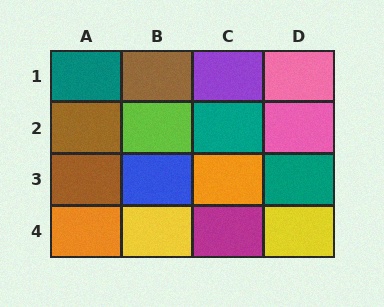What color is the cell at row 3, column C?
Orange.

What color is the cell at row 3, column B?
Blue.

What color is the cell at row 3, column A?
Brown.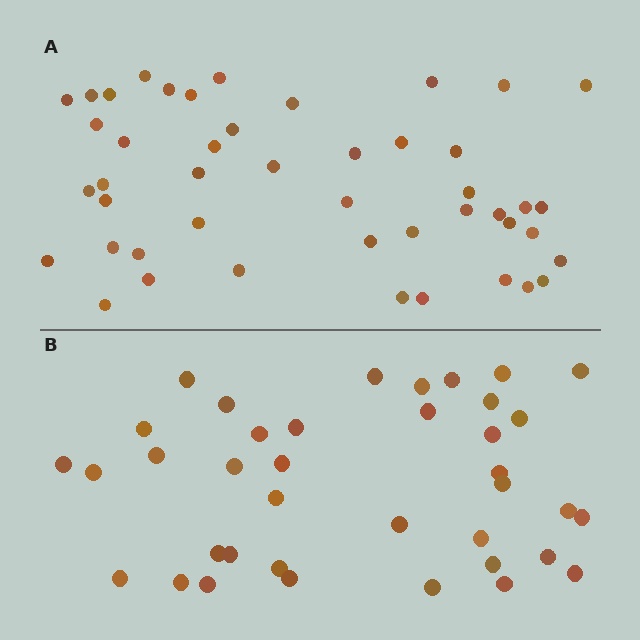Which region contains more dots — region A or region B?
Region A (the top region) has more dots.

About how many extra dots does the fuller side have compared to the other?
Region A has roughly 8 or so more dots than region B.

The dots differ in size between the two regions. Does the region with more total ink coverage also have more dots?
No. Region B has more total ink coverage because its dots are larger, but region A actually contains more individual dots. Total area can be misleading — the number of items is what matters here.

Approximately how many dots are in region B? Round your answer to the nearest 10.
About 40 dots. (The exact count is 38, which rounds to 40.)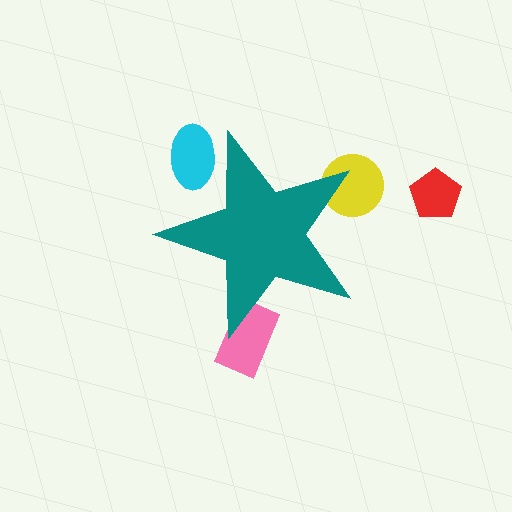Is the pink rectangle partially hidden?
Yes, the pink rectangle is partially hidden behind the teal star.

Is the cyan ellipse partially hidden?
Yes, the cyan ellipse is partially hidden behind the teal star.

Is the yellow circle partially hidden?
Yes, the yellow circle is partially hidden behind the teal star.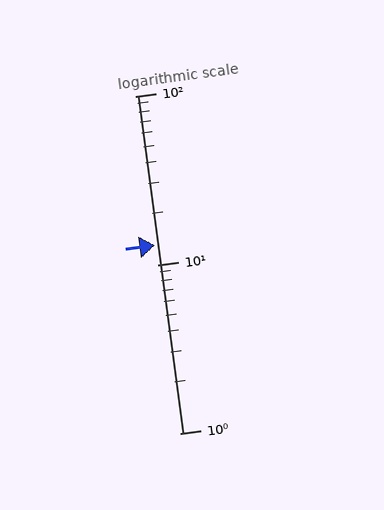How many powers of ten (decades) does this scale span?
The scale spans 2 decades, from 1 to 100.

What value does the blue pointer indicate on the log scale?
The pointer indicates approximately 13.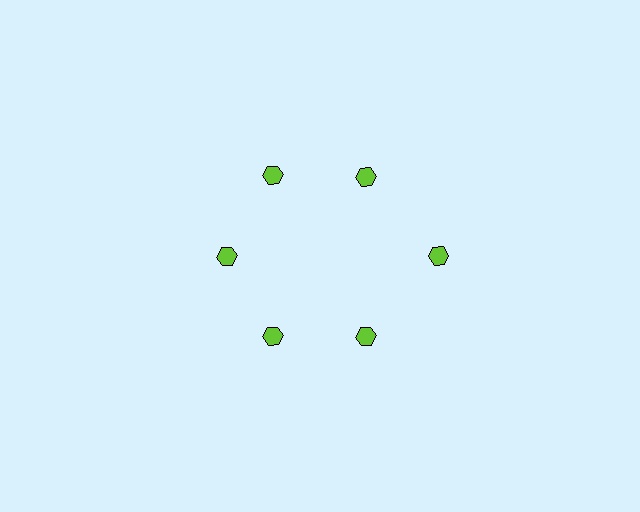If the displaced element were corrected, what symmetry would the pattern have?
It would have 6-fold rotational symmetry — the pattern would map onto itself every 60 degrees.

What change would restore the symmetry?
The symmetry would be restored by moving it inward, back onto the ring so that all 6 hexagons sit at equal angles and equal distance from the center.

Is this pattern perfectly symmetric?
No. The 6 lime hexagons are arranged in a ring, but one element near the 3 o'clock position is pushed outward from the center, breaking the 6-fold rotational symmetry.